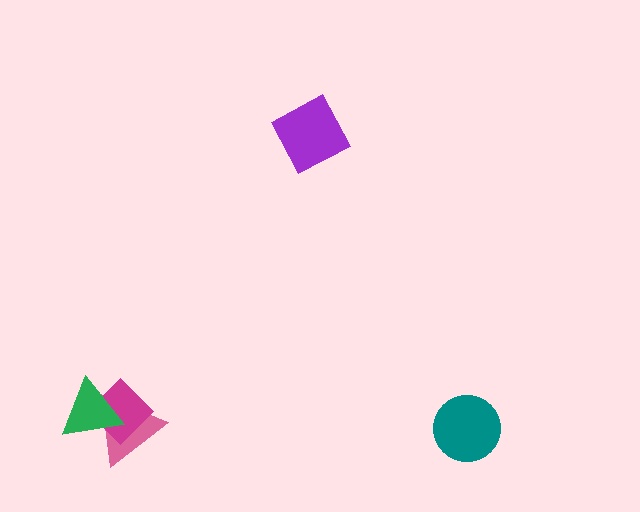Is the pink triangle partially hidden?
Yes, it is partially covered by another shape.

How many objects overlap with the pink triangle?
2 objects overlap with the pink triangle.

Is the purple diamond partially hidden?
No, no other shape covers it.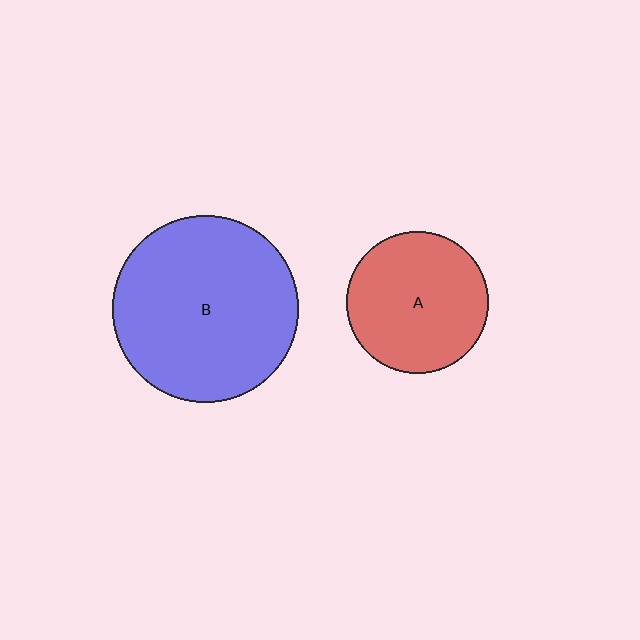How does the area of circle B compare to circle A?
Approximately 1.7 times.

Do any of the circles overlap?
No, none of the circles overlap.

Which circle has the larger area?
Circle B (blue).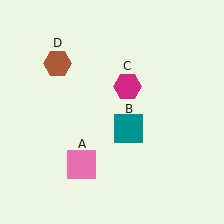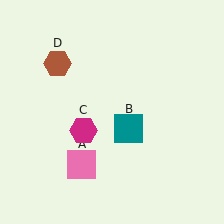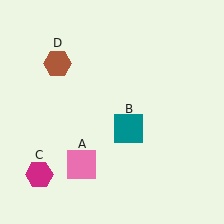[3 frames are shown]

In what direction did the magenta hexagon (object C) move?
The magenta hexagon (object C) moved down and to the left.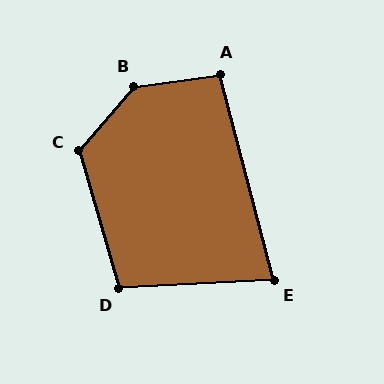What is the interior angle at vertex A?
Approximately 97 degrees (obtuse).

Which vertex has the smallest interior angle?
E, at approximately 78 degrees.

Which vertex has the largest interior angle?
B, at approximately 138 degrees.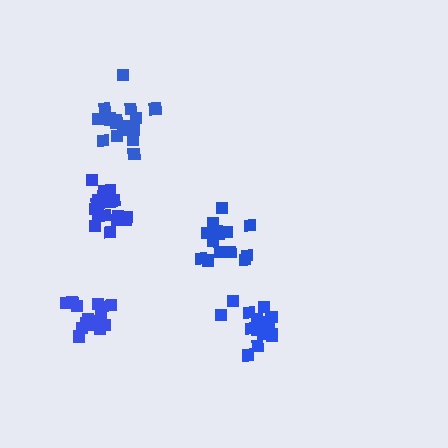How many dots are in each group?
Group 1: 19 dots, Group 2: 15 dots, Group 3: 14 dots, Group 4: 18 dots, Group 5: 16 dots (82 total).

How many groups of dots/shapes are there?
There are 5 groups.